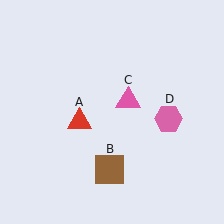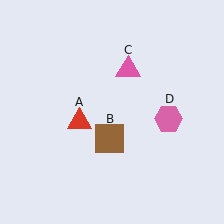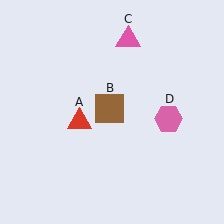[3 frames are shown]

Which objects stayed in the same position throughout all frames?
Red triangle (object A) and pink hexagon (object D) remained stationary.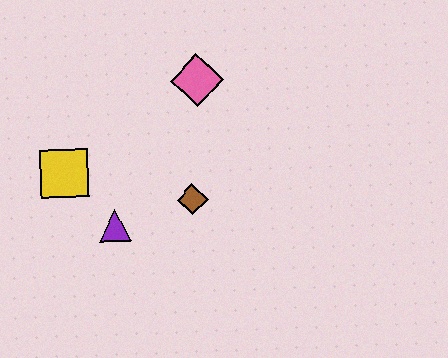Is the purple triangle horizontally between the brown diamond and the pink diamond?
No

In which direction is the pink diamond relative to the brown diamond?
The pink diamond is above the brown diamond.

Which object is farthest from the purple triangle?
The pink diamond is farthest from the purple triangle.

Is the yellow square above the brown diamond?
Yes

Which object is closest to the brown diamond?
The purple triangle is closest to the brown diamond.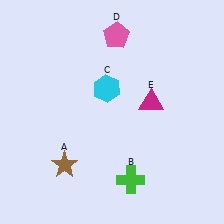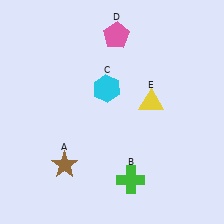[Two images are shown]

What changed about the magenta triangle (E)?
In Image 1, E is magenta. In Image 2, it changed to yellow.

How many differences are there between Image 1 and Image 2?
There is 1 difference between the two images.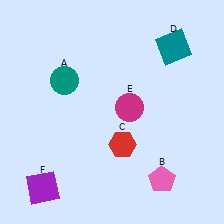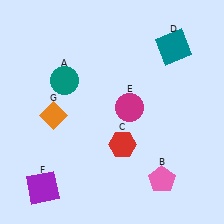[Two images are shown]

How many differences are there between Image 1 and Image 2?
There is 1 difference between the two images.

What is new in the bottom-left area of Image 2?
An orange diamond (G) was added in the bottom-left area of Image 2.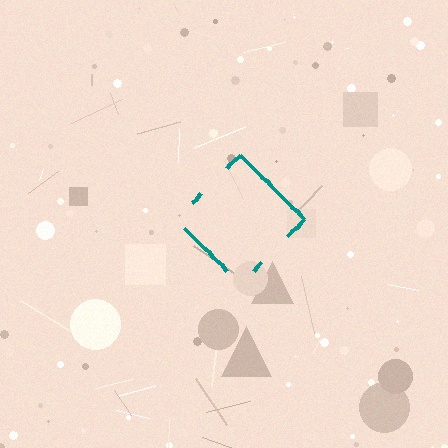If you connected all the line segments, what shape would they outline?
They would outline a diamond.